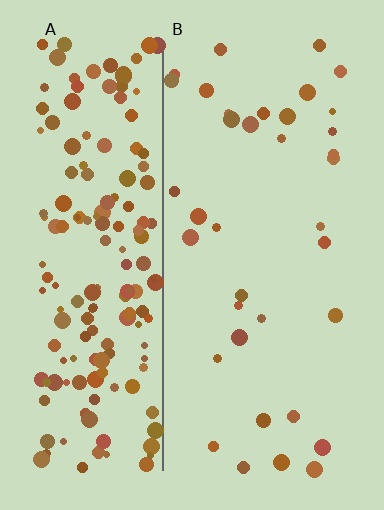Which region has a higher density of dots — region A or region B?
A (the left).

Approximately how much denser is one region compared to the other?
Approximately 4.9× — region A over region B.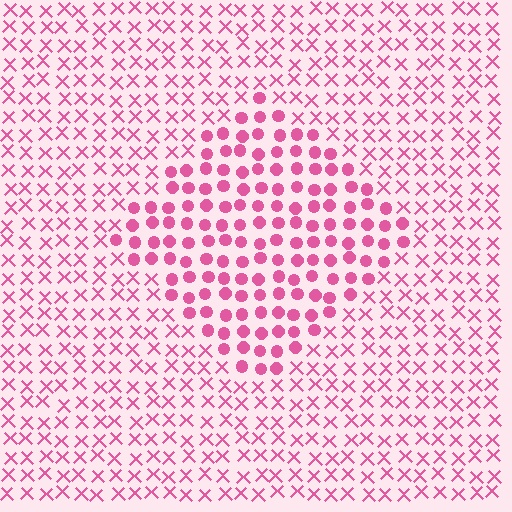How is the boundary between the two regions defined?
The boundary is defined by a change in element shape: circles inside vs. X marks outside. All elements share the same color and spacing.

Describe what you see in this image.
The image is filled with small pink elements arranged in a uniform grid. A diamond-shaped region contains circles, while the surrounding area contains X marks. The boundary is defined purely by the change in element shape.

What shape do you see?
I see a diamond.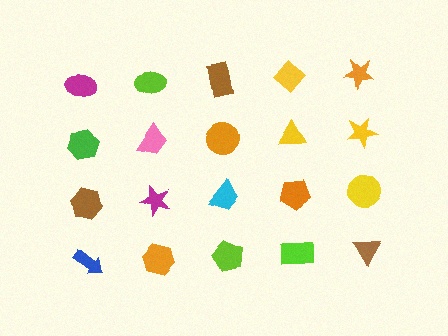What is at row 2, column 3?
An orange circle.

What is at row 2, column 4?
A yellow triangle.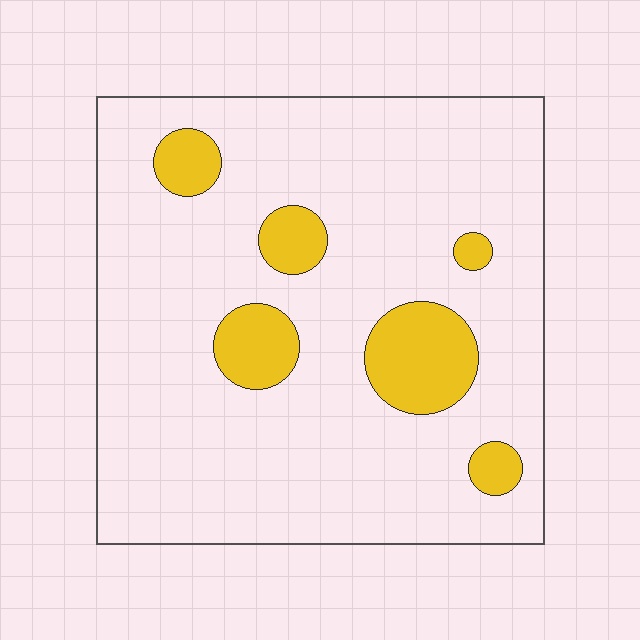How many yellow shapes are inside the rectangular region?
6.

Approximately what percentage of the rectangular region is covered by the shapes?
Approximately 15%.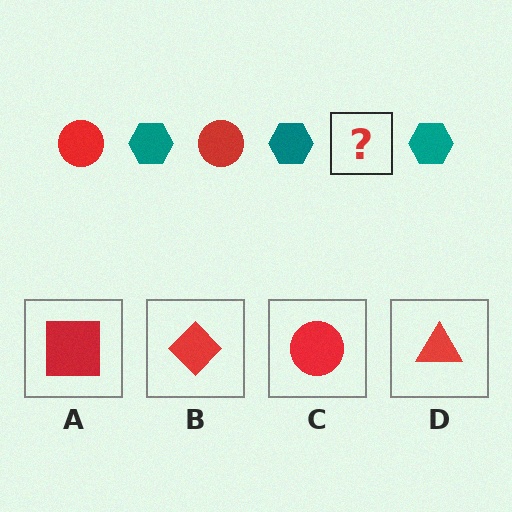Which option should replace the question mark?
Option C.